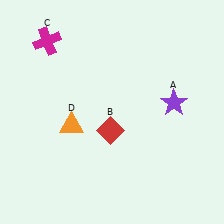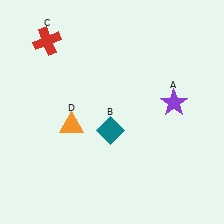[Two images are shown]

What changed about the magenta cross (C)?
In Image 1, C is magenta. In Image 2, it changed to red.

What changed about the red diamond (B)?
In Image 1, B is red. In Image 2, it changed to teal.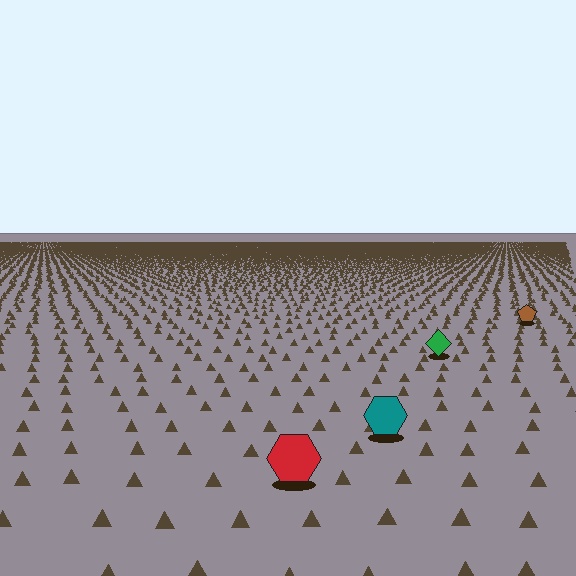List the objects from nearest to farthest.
From nearest to farthest: the red hexagon, the teal hexagon, the green diamond, the brown pentagon.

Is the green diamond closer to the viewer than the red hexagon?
No. The red hexagon is closer — you can tell from the texture gradient: the ground texture is coarser near it.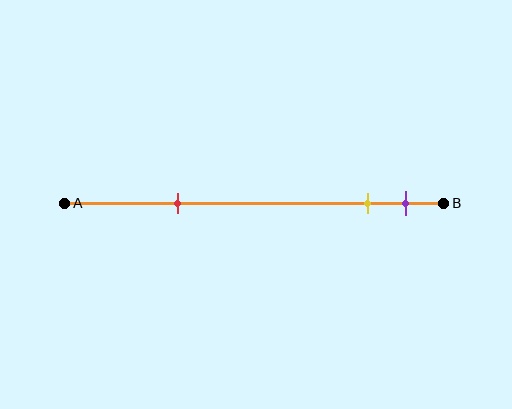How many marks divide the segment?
There are 3 marks dividing the segment.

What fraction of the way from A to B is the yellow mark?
The yellow mark is approximately 80% (0.8) of the way from A to B.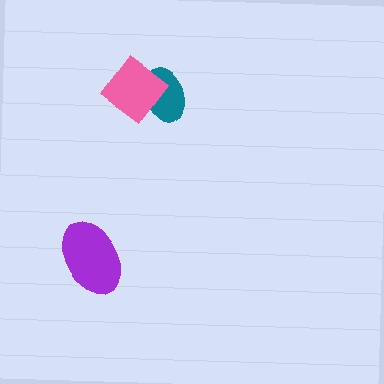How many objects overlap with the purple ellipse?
0 objects overlap with the purple ellipse.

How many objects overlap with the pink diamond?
1 object overlaps with the pink diamond.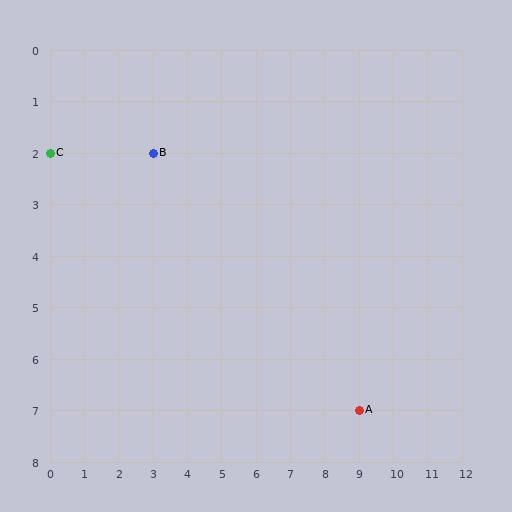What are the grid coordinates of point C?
Point C is at grid coordinates (0, 2).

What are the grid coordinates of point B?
Point B is at grid coordinates (3, 2).